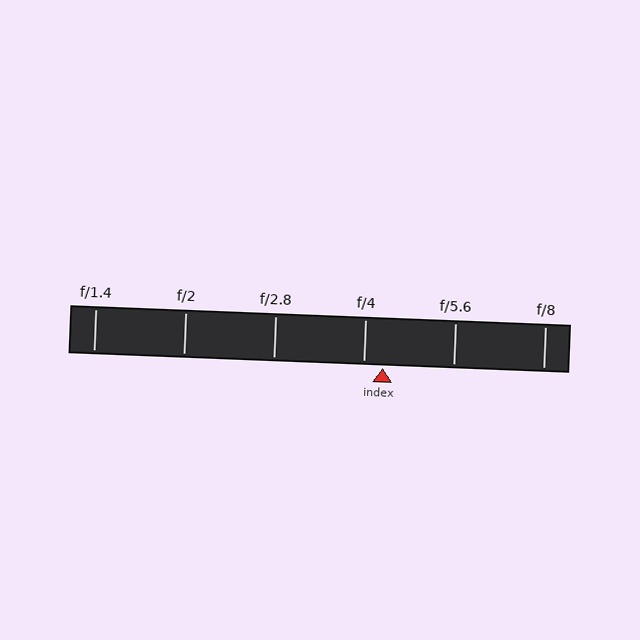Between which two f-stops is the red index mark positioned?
The index mark is between f/4 and f/5.6.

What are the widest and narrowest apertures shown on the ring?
The widest aperture shown is f/1.4 and the narrowest is f/8.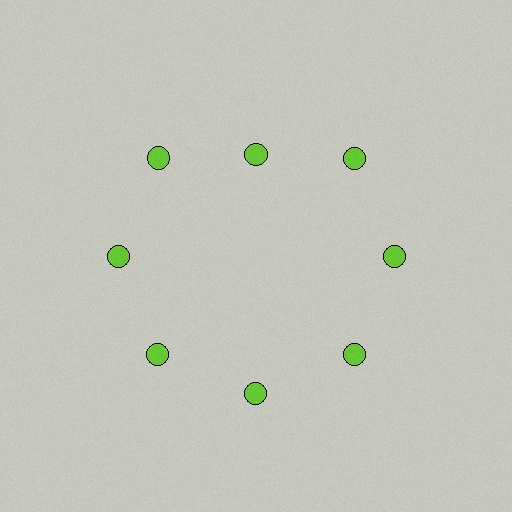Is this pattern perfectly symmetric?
No. The 8 lime circles are arranged in a ring, but one element near the 12 o'clock position is pulled inward toward the center, breaking the 8-fold rotational symmetry.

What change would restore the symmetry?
The symmetry would be restored by moving it outward, back onto the ring so that all 8 circles sit at equal angles and equal distance from the center.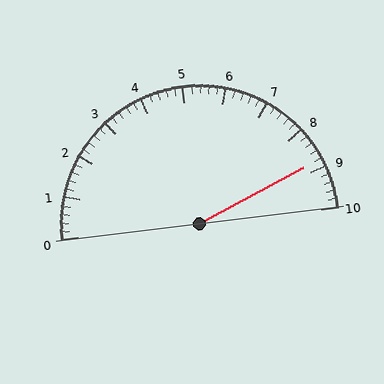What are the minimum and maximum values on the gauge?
The gauge ranges from 0 to 10.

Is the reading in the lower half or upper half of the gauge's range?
The reading is in the upper half of the range (0 to 10).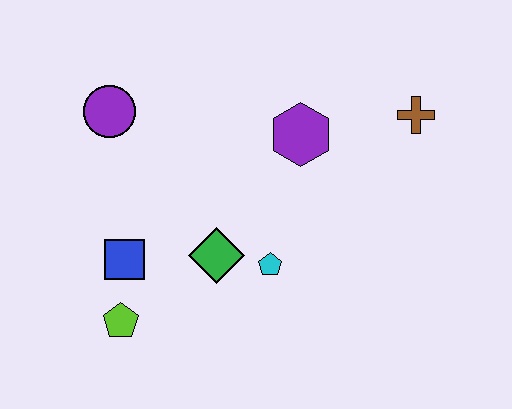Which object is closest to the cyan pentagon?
The green diamond is closest to the cyan pentagon.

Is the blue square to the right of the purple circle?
Yes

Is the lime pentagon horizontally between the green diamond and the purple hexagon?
No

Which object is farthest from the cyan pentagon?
The purple circle is farthest from the cyan pentagon.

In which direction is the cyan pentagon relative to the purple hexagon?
The cyan pentagon is below the purple hexagon.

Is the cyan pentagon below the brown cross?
Yes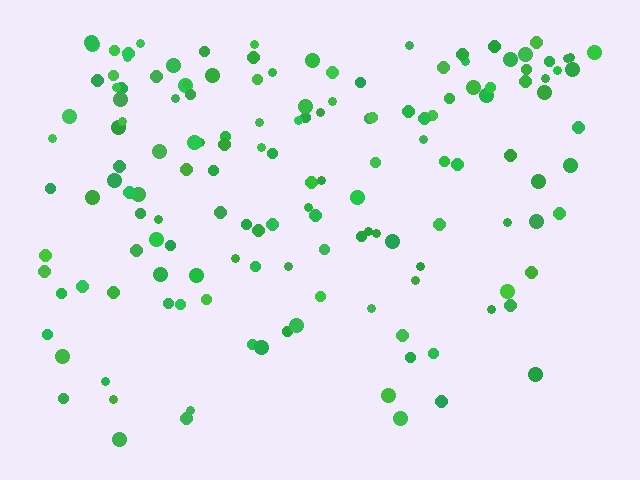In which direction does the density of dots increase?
From bottom to top, with the top side densest.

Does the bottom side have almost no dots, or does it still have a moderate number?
Still a moderate number, just noticeably fewer than the top.